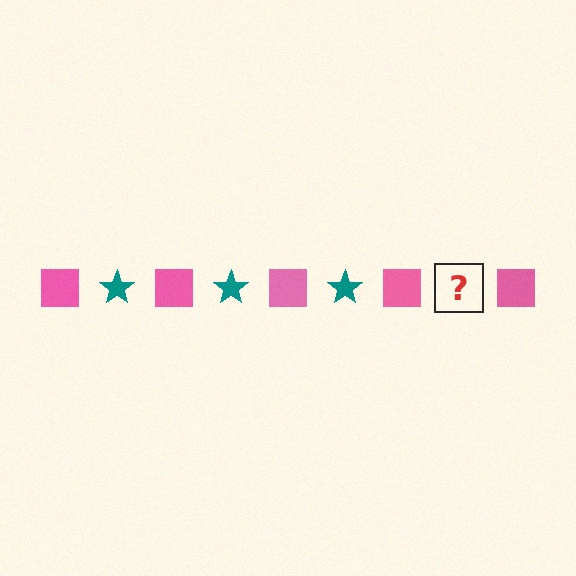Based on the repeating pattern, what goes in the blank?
The blank should be a teal star.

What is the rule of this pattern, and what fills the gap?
The rule is that the pattern alternates between pink square and teal star. The gap should be filled with a teal star.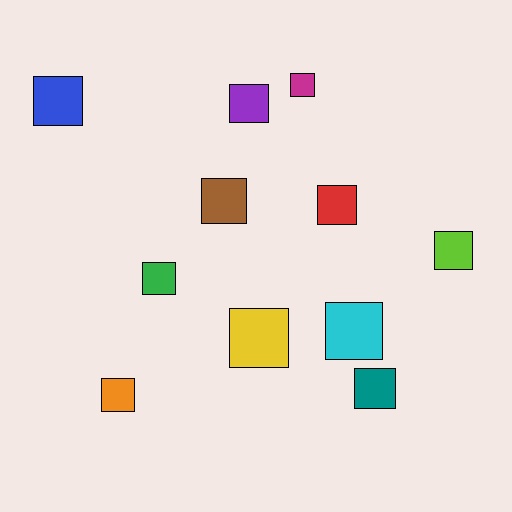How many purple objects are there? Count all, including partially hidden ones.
There is 1 purple object.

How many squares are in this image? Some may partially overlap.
There are 11 squares.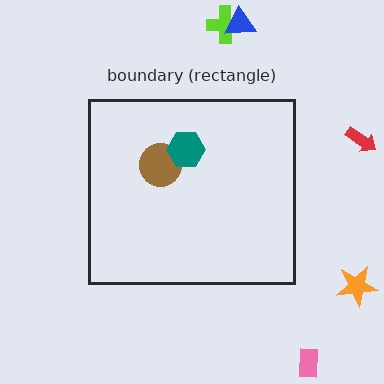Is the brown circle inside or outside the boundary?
Inside.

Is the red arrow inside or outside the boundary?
Outside.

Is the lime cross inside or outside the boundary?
Outside.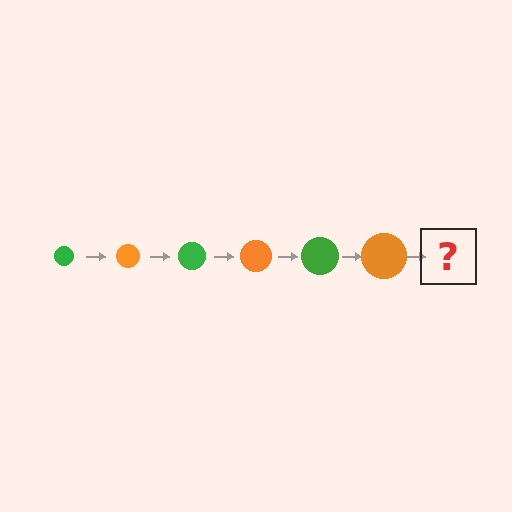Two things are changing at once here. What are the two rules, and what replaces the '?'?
The two rules are that the circle grows larger each step and the color cycles through green and orange. The '?' should be a green circle, larger than the previous one.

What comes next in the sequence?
The next element should be a green circle, larger than the previous one.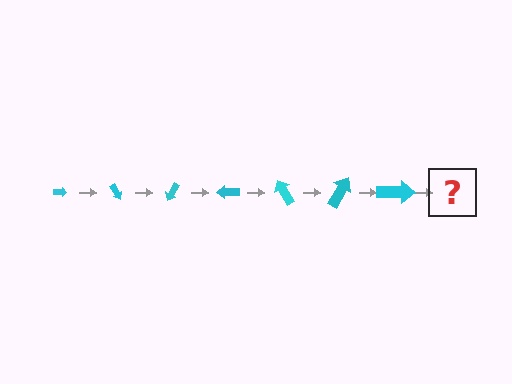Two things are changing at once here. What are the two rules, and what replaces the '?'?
The two rules are that the arrow grows larger each step and it rotates 60 degrees each step. The '?' should be an arrow, larger than the previous one and rotated 420 degrees from the start.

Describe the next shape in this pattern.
It should be an arrow, larger than the previous one and rotated 420 degrees from the start.